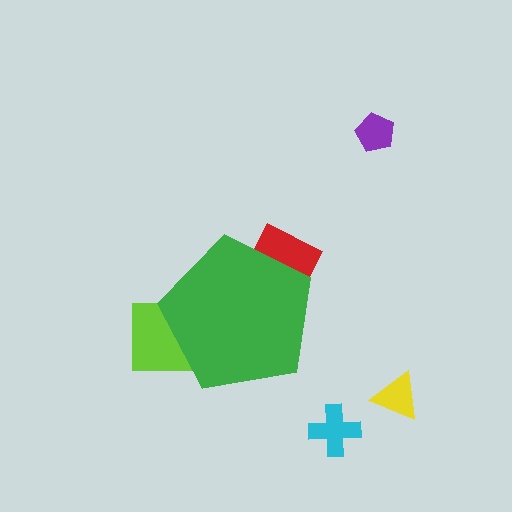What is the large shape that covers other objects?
A green pentagon.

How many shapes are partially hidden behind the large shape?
2 shapes are partially hidden.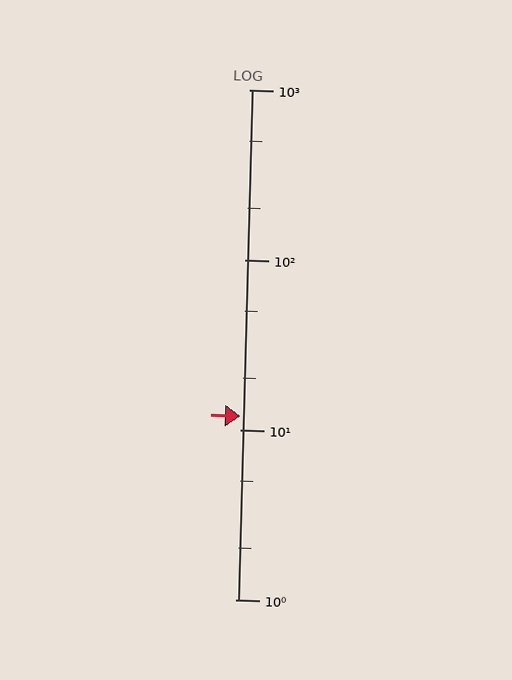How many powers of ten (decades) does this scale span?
The scale spans 3 decades, from 1 to 1000.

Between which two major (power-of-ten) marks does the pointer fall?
The pointer is between 10 and 100.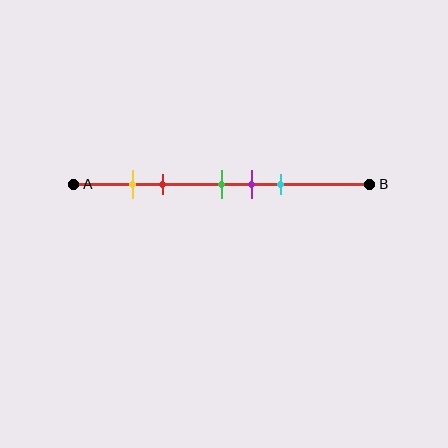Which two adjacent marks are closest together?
The yellow and red marks are the closest adjacent pair.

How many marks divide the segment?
There are 5 marks dividing the segment.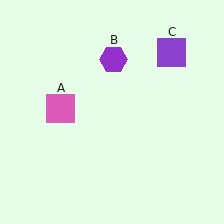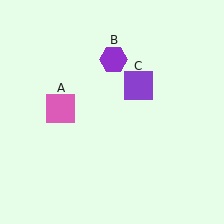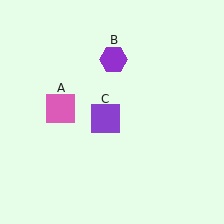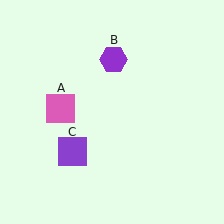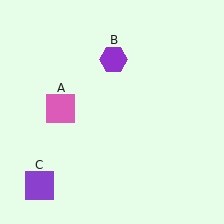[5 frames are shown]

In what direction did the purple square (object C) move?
The purple square (object C) moved down and to the left.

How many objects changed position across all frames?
1 object changed position: purple square (object C).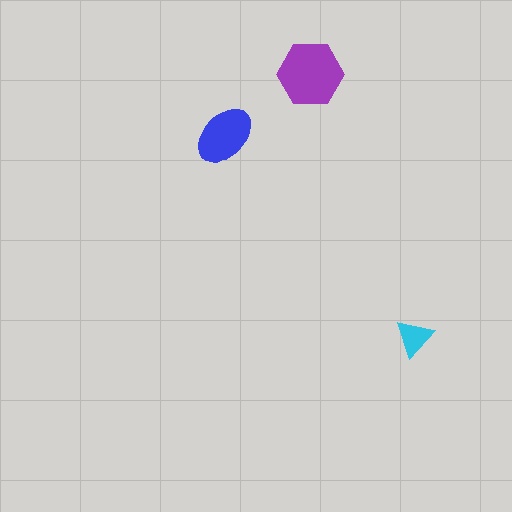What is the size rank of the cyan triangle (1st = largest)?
3rd.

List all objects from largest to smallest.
The purple hexagon, the blue ellipse, the cyan triangle.